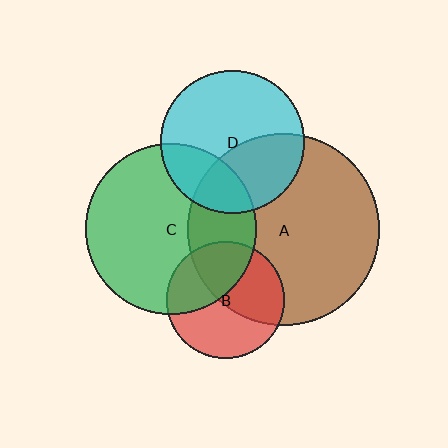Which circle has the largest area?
Circle A (brown).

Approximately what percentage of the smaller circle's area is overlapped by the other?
Approximately 40%.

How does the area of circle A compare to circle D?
Approximately 1.8 times.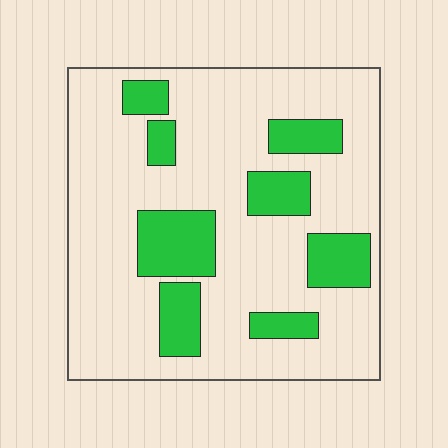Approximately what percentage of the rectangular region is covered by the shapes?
Approximately 25%.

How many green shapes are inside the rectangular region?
8.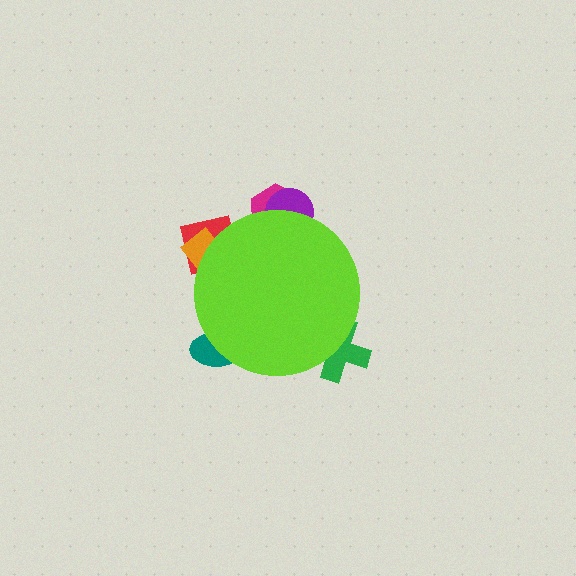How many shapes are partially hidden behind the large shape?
6 shapes are partially hidden.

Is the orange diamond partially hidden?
Yes, the orange diamond is partially hidden behind the lime circle.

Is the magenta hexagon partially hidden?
Yes, the magenta hexagon is partially hidden behind the lime circle.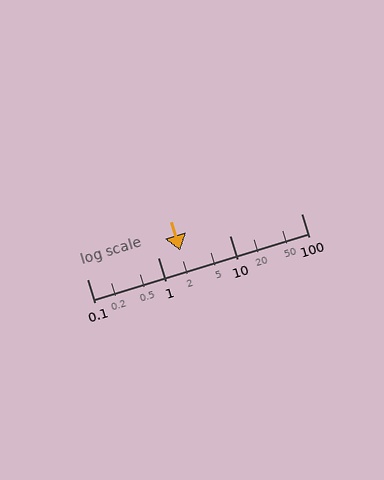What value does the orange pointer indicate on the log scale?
The pointer indicates approximately 2.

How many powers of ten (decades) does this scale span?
The scale spans 3 decades, from 0.1 to 100.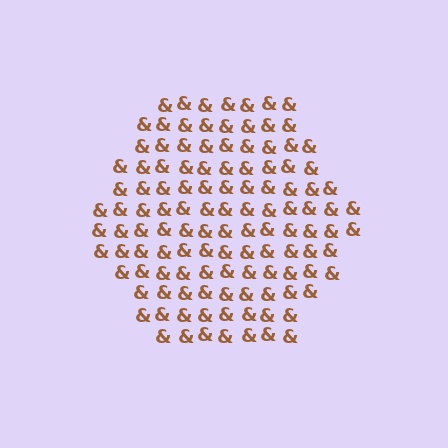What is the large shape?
The large shape is a hexagon.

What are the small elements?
The small elements are ampersands.